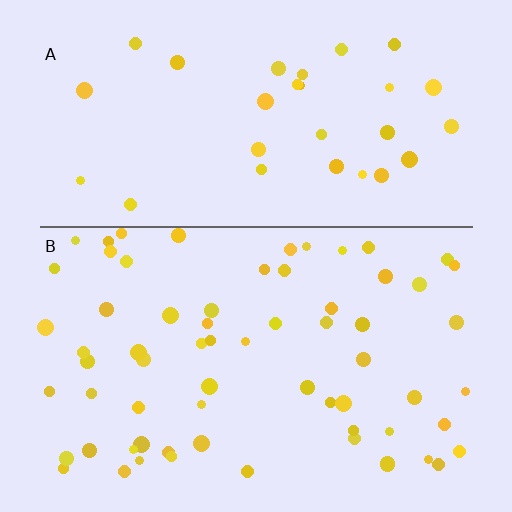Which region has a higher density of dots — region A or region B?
B (the bottom).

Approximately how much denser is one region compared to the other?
Approximately 2.1× — region B over region A.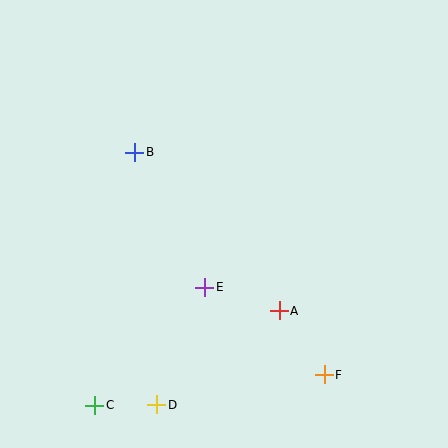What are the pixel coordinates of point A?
Point A is at (279, 311).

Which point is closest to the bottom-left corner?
Point C is closest to the bottom-left corner.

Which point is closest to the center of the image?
Point E at (205, 287) is closest to the center.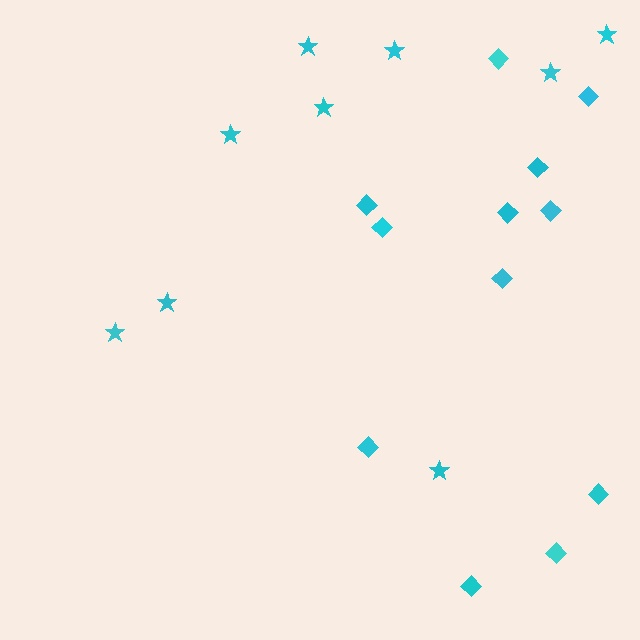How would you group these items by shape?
There are 2 groups: one group of diamonds (12) and one group of stars (9).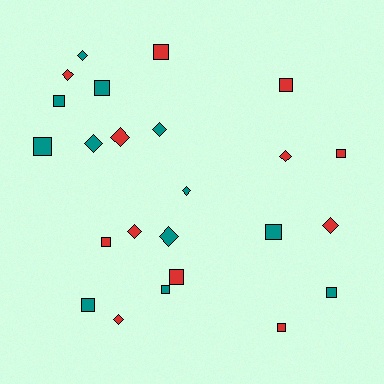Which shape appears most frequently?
Square, with 13 objects.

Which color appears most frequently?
Red, with 12 objects.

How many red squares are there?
There are 6 red squares.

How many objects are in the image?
There are 24 objects.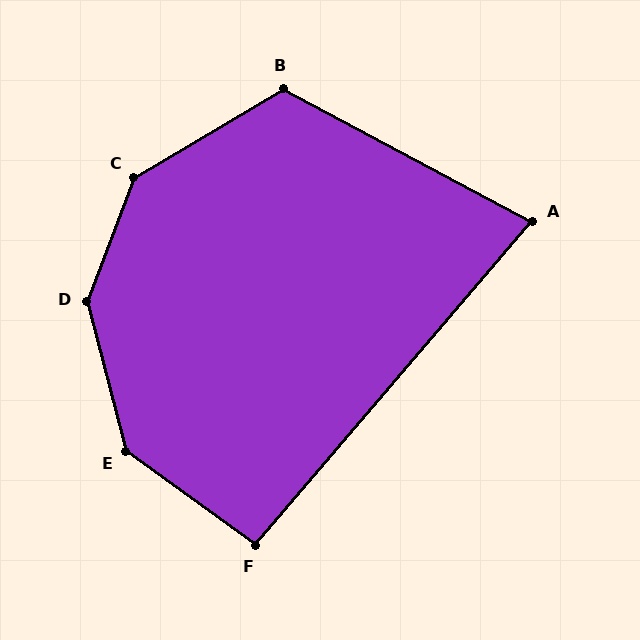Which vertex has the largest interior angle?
D, at approximately 144 degrees.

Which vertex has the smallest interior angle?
A, at approximately 78 degrees.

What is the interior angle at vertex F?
Approximately 95 degrees (approximately right).